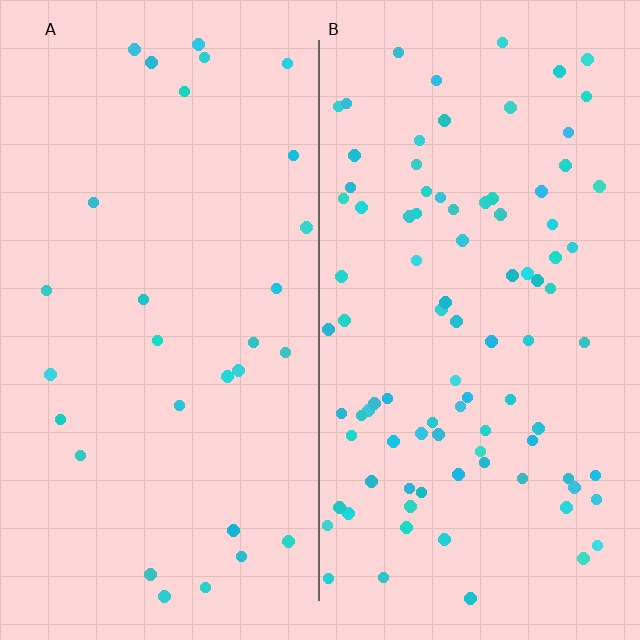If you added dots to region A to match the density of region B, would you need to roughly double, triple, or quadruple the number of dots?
Approximately triple.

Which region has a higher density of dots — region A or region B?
B (the right).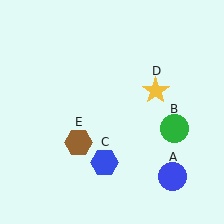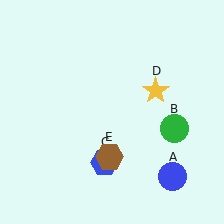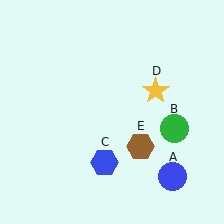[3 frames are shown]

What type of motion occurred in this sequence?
The brown hexagon (object E) rotated counterclockwise around the center of the scene.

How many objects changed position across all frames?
1 object changed position: brown hexagon (object E).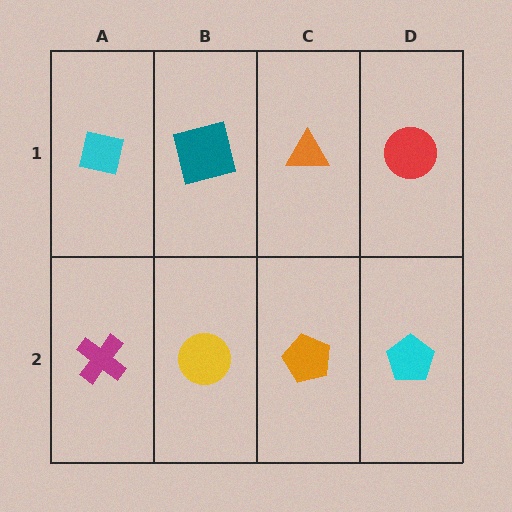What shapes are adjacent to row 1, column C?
An orange pentagon (row 2, column C), a teal square (row 1, column B), a red circle (row 1, column D).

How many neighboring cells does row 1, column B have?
3.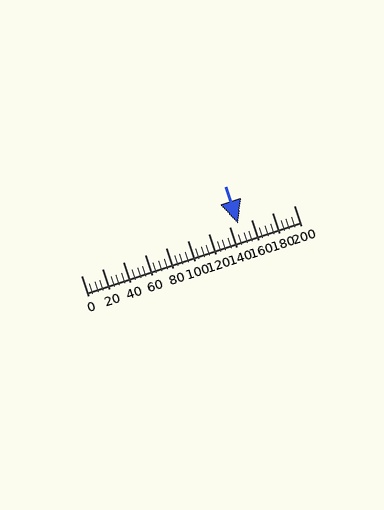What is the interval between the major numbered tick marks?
The major tick marks are spaced 20 units apart.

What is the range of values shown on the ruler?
The ruler shows values from 0 to 200.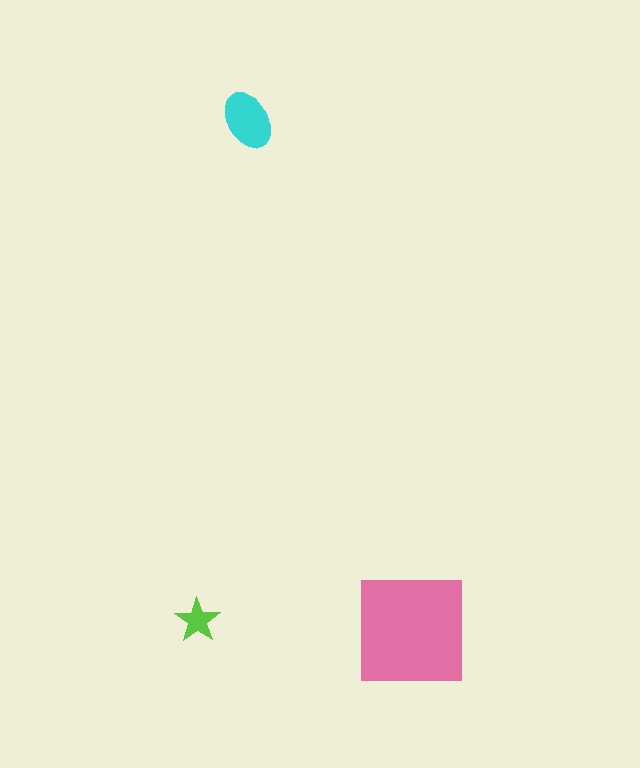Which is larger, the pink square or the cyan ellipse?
The pink square.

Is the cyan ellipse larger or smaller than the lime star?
Larger.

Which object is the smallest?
The lime star.